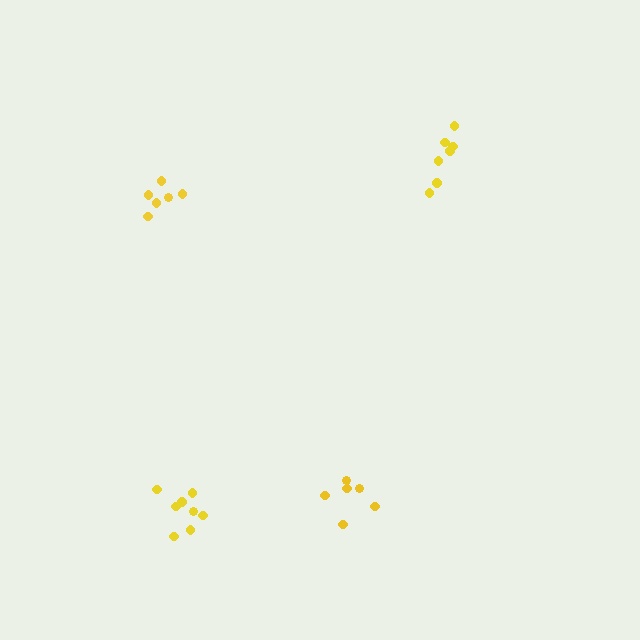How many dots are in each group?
Group 1: 6 dots, Group 2: 8 dots, Group 3: 6 dots, Group 4: 7 dots (27 total).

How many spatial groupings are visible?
There are 4 spatial groupings.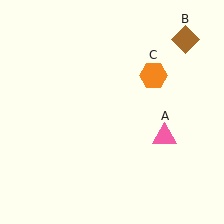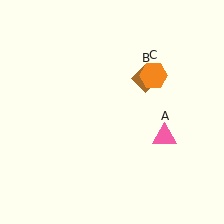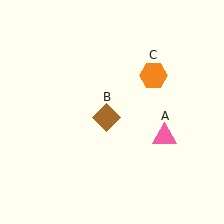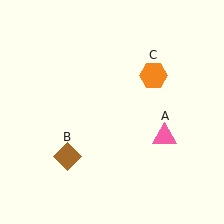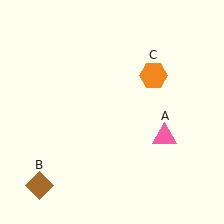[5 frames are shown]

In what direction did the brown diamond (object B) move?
The brown diamond (object B) moved down and to the left.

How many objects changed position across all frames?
1 object changed position: brown diamond (object B).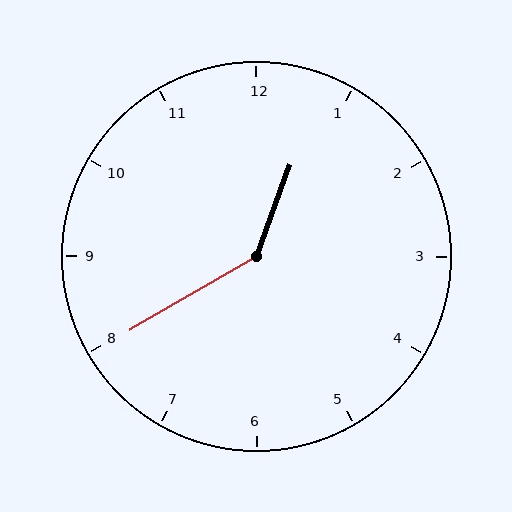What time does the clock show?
12:40.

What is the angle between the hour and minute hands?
Approximately 140 degrees.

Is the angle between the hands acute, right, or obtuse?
It is obtuse.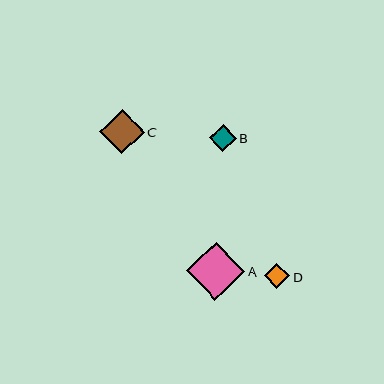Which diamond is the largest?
Diamond A is the largest with a size of approximately 58 pixels.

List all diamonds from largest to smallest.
From largest to smallest: A, C, B, D.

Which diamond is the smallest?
Diamond D is the smallest with a size of approximately 26 pixels.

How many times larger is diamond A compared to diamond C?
Diamond A is approximately 1.3 times the size of diamond C.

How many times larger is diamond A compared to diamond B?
Diamond A is approximately 2.2 times the size of diamond B.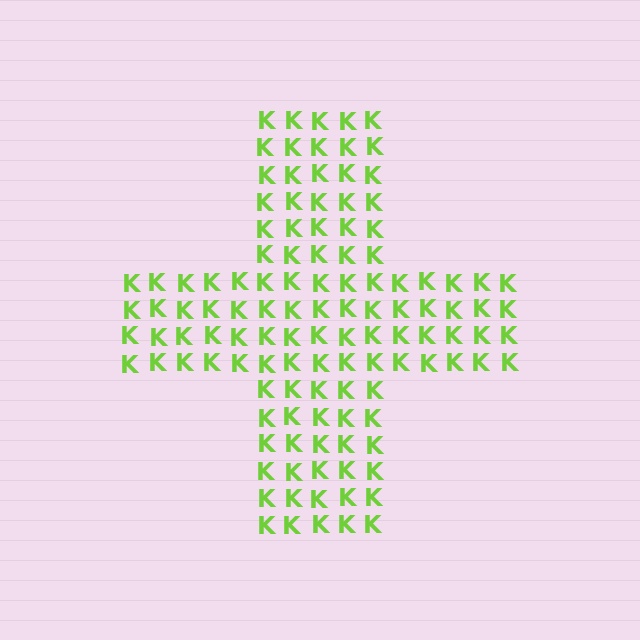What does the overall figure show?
The overall figure shows a cross.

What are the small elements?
The small elements are letter K's.